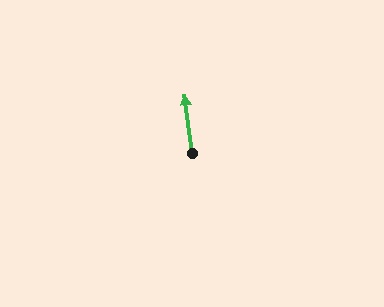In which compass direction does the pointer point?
North.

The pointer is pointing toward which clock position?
Roughly 12 o'clock.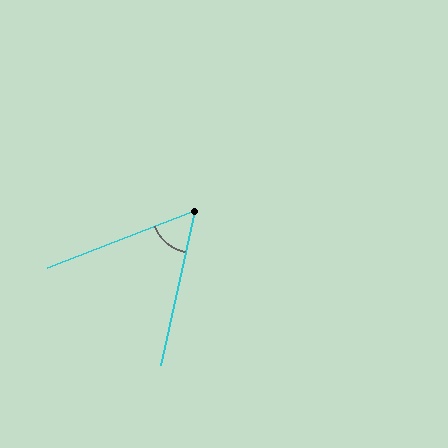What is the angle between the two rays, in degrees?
Approximately 57 degrees.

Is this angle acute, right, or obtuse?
It is acute.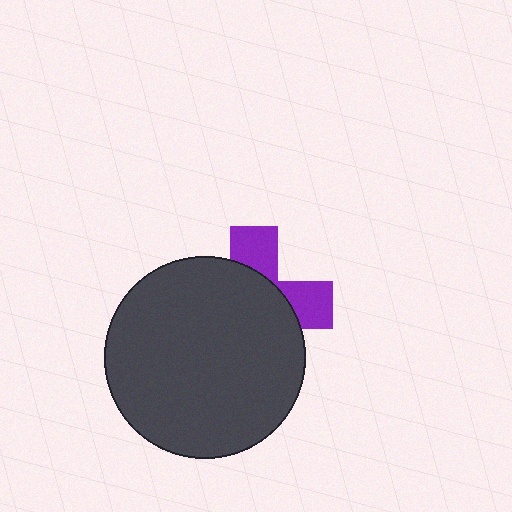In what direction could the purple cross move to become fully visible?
The purple cross could move toward the upper-right. That would shift it out from behind the dark gray circle entirely.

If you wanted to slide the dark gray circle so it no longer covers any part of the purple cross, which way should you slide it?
Slide it toward the lower-left — that is the most direct way to separate the two shapes.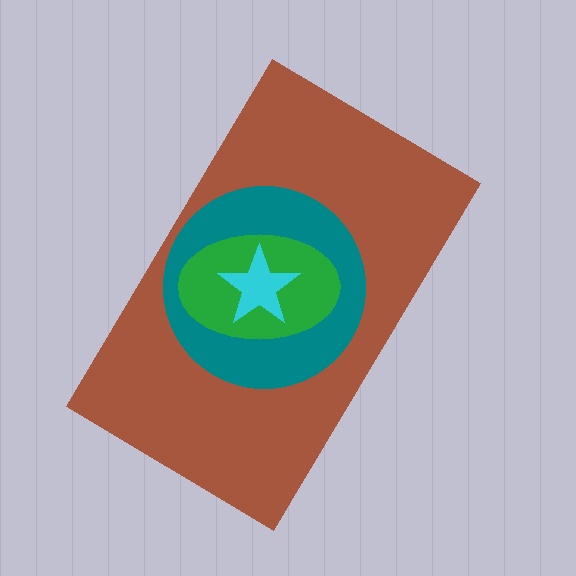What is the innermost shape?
The cyan star.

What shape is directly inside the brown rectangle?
The teal circle.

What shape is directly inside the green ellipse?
The cyan star.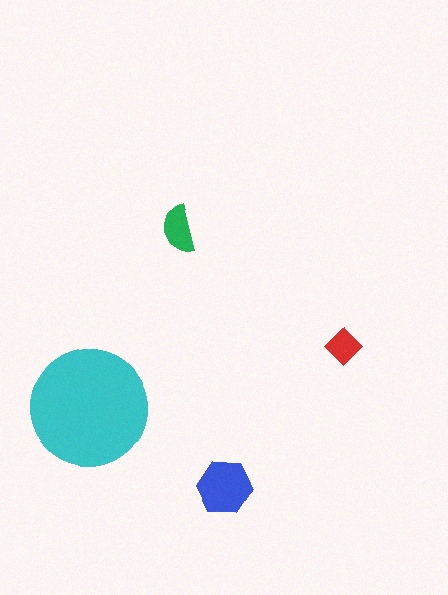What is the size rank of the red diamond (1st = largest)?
4th.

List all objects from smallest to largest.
The red diamond, the green semicircle, the blue hexagon, the cyan circle.